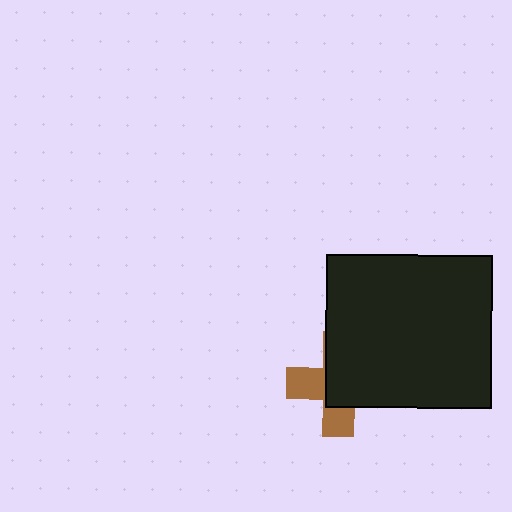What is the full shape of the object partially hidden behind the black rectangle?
The partially hidden object is a brown cross.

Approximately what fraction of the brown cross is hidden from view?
Roughly 62% of the brown cross is hidden behind the black rectangle.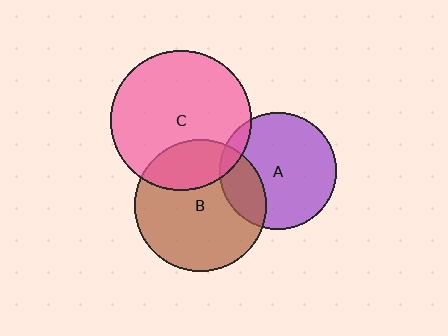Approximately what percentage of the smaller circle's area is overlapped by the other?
Approximately 25%.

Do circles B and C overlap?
Yes.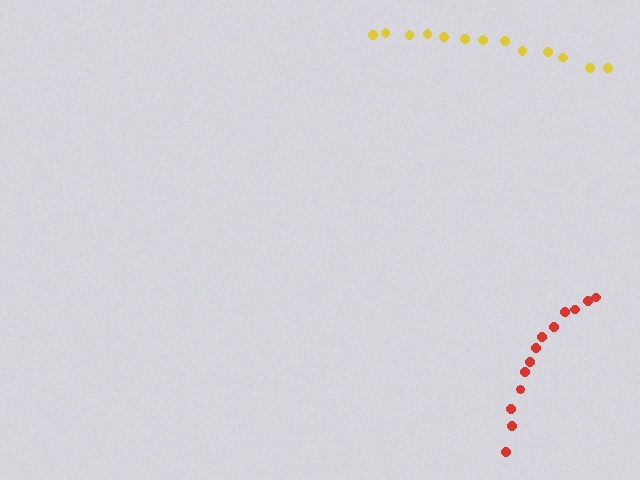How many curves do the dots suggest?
There are 2 distinct paths.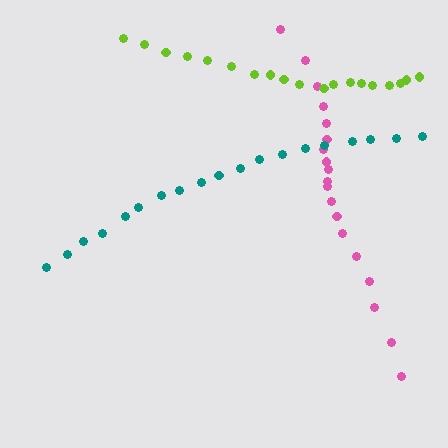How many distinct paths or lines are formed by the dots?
There are 3 distinct paths.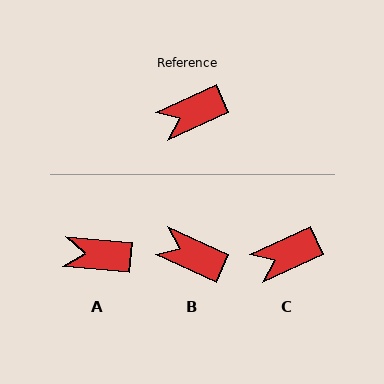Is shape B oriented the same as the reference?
No, it is off by about 49 degrees.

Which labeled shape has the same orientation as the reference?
C.